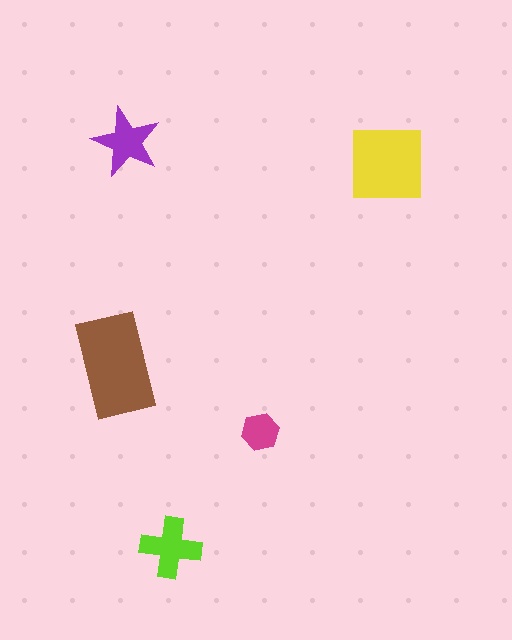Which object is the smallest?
The magenta hexagon.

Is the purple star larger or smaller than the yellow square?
Smaller.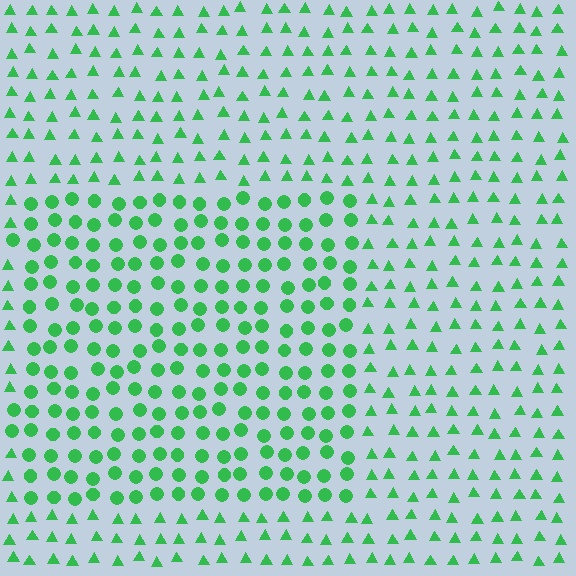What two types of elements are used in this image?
The image uses circles inside the rectangle region and triangles outside it.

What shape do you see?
I see a rectangle.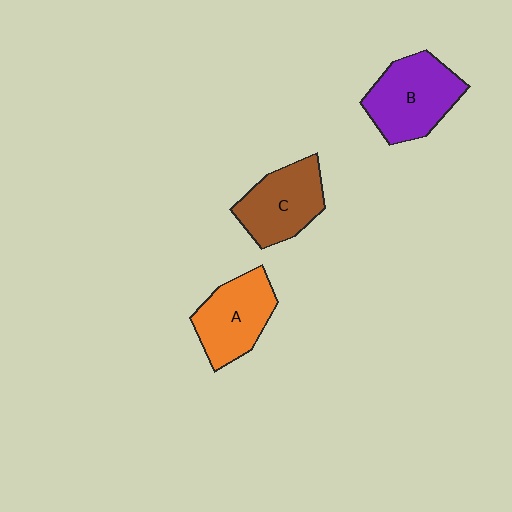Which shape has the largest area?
Shape B (purple).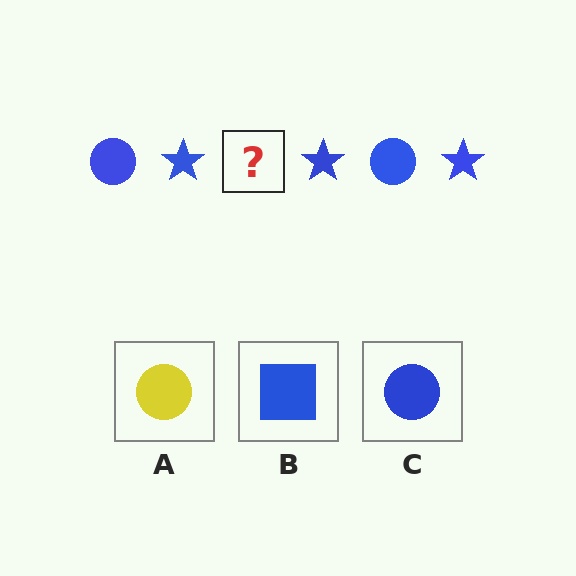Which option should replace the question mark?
Option C.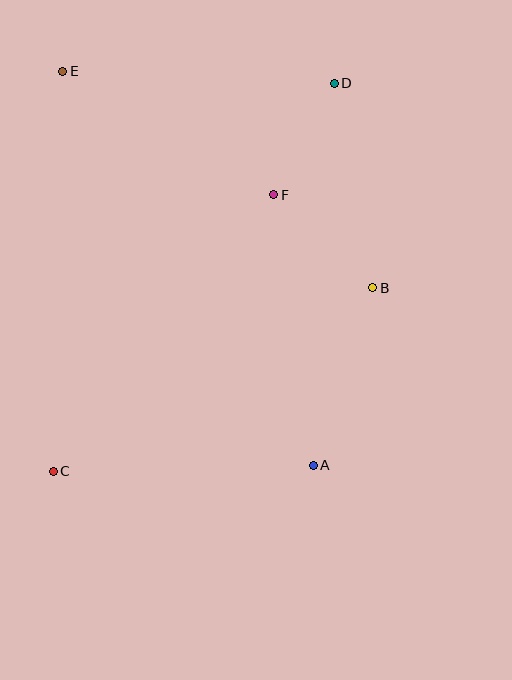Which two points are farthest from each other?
Points C and D are farthest from each other.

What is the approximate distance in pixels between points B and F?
The distance between B and F is approximately 136 pixels.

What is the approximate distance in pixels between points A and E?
The distance between A and E is approximately 467 pixels.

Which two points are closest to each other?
Points D and F are closest to each other.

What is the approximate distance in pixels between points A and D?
The distance between A and D is approximately 383 pixels.